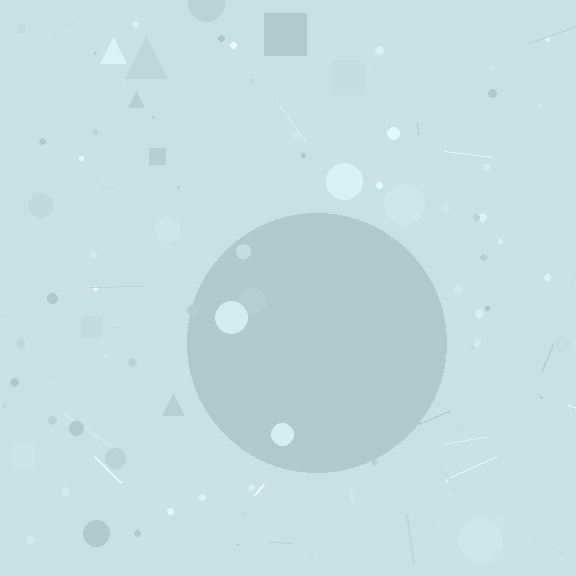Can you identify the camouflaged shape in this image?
The camouflaged shape is a circle.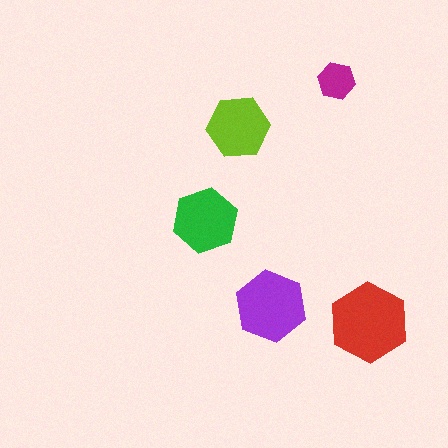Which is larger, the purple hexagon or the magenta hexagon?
The purple one.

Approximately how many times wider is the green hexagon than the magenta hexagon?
About 1.5 times wider.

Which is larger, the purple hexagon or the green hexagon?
The purple one.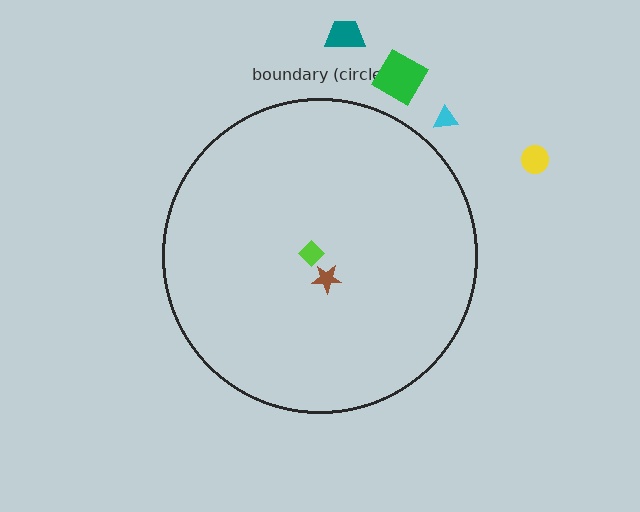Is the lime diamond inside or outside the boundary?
Inside.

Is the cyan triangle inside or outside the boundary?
Outside.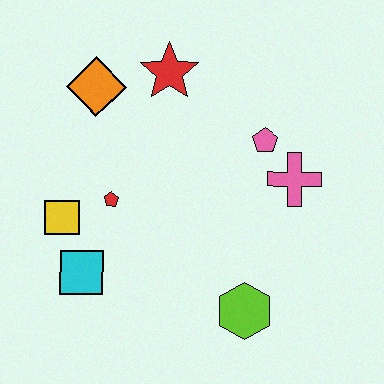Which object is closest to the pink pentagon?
The pink cross is closest to the pink pentagon.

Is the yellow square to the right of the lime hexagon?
No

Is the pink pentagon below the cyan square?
No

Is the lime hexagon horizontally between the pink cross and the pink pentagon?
No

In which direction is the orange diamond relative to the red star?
The orange diamond is to the left of the red star.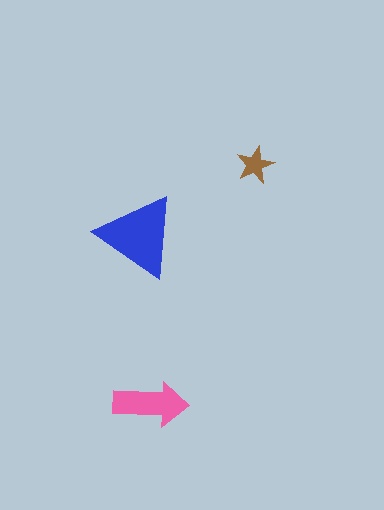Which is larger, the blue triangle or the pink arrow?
The blue triangle.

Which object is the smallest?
The brown star.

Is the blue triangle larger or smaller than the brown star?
Larger.